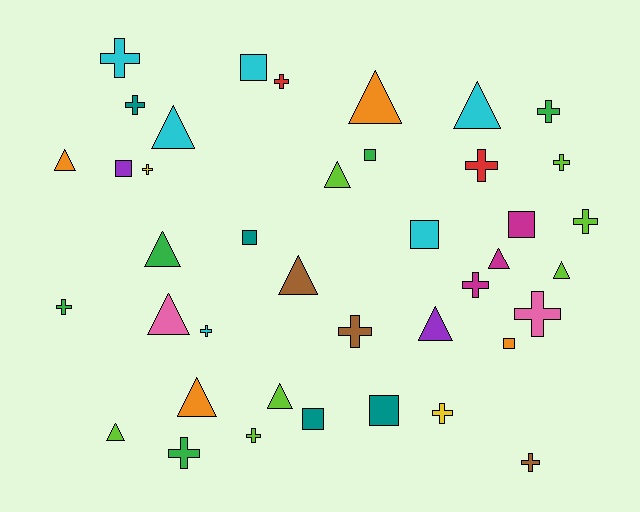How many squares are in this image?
There are 9 squares.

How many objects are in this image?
There are 40 objects.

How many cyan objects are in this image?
There are 6 cyan objects.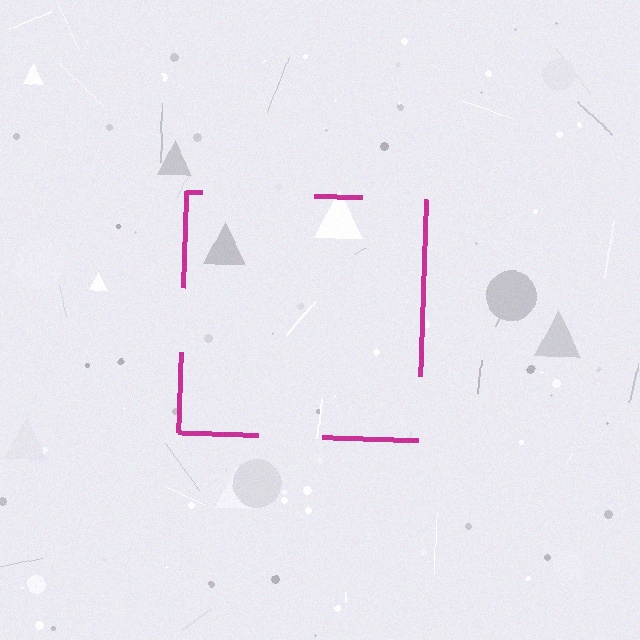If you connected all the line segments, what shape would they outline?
They would outline a square.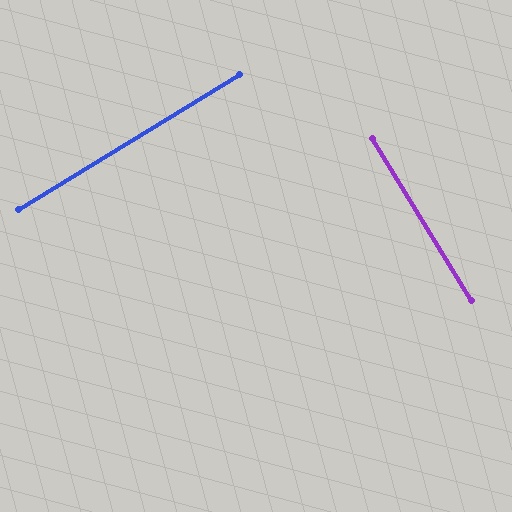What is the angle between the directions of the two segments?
Approximately 90 degrees.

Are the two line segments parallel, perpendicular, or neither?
Perpendicular — they meet at approximately 90°.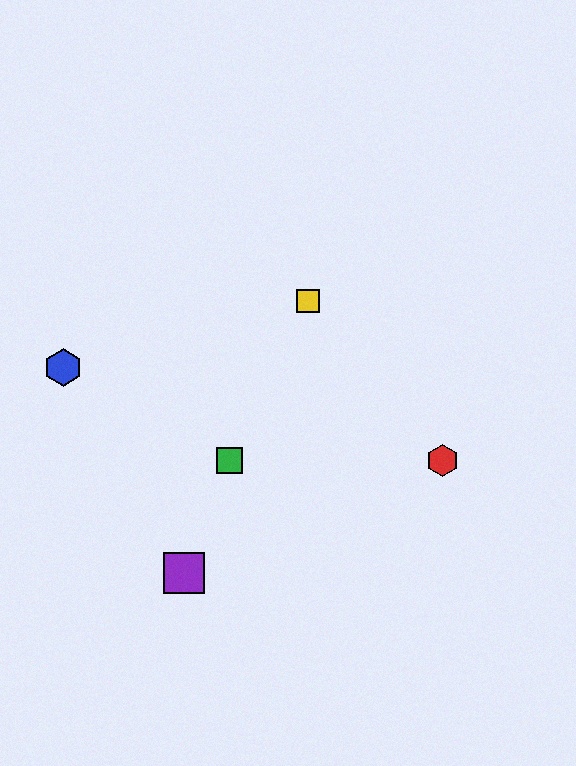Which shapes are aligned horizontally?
The red hexagon, the green square are aligned horizontally.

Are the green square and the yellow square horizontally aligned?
No, the green square is at y≈461 and the yellow square is at y≈301.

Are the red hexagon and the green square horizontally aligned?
Yes, both are at y≈461.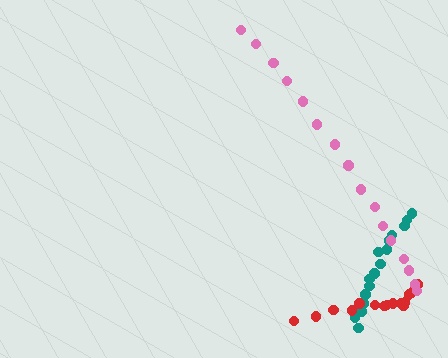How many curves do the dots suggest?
There are 3 distinct paths.